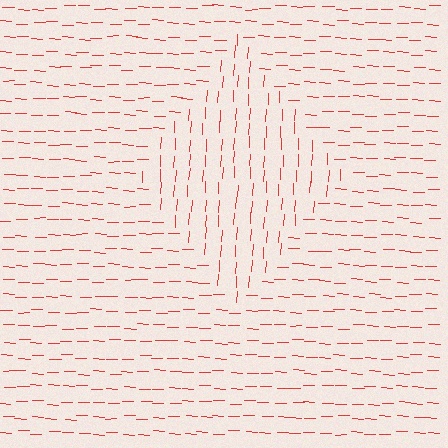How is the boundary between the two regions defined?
The boundary is defined purely by a change in line orientation (approximately 89 degrees difference). All lines are the same color and thickness.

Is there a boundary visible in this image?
Yes, there is a texture boundary formed by a change in line orientation.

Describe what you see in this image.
The image is filled with small red line segments. A diamond region in the image has lines oriented differently from the surrounding lines, creating a visible texture boundary.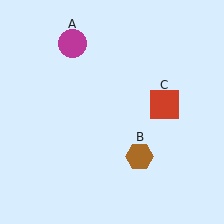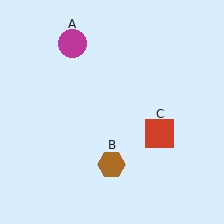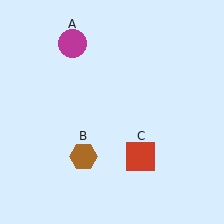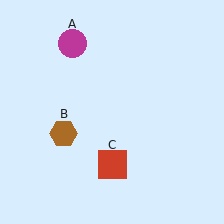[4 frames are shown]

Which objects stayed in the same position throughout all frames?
Magenta circle (object A) remained stationary.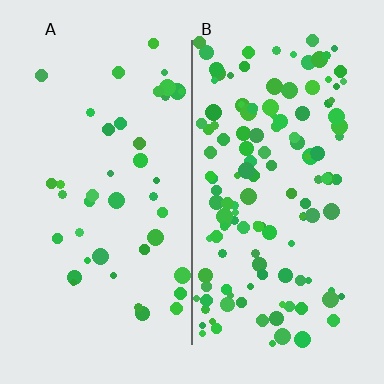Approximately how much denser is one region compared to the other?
Approximately 3.1× — region B over region A.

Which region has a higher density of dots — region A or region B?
B (the right).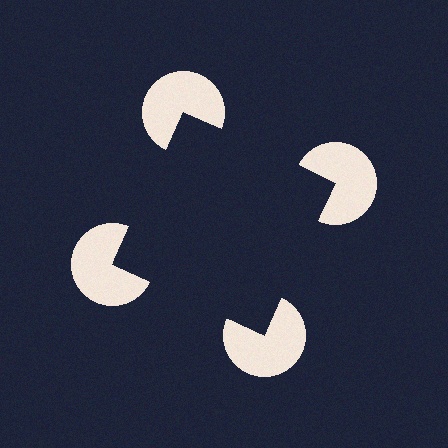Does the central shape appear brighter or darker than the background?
It typically appears slightly darker than the background, even though no actual brightness change is drawn.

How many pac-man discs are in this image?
There are 4 — one at each vertex of the illusory square.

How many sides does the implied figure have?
4 sides.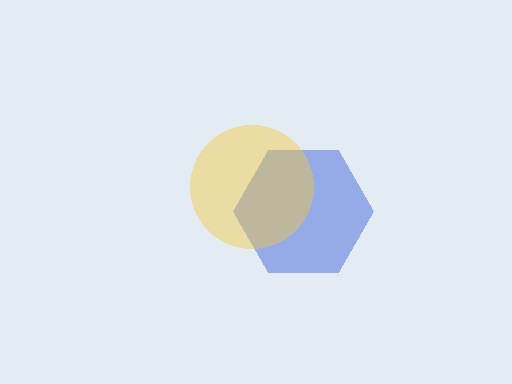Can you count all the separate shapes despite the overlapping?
Yes, there are 2 separate shapes.